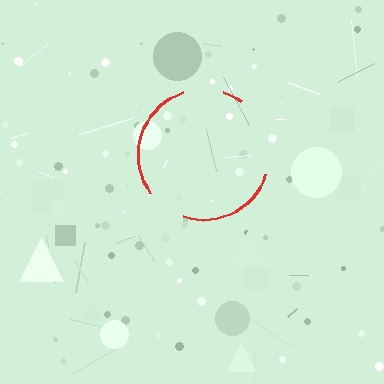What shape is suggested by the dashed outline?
The dashed outline suggests a circle.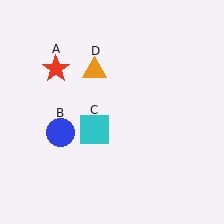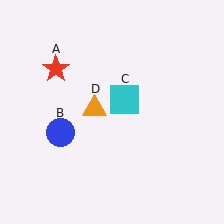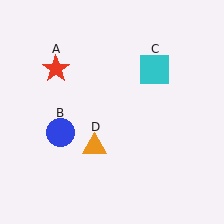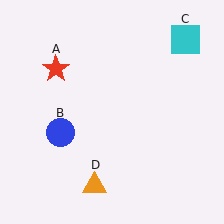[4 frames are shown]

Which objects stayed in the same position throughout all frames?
Red star (object A) and blue circle (object B) remained stationary.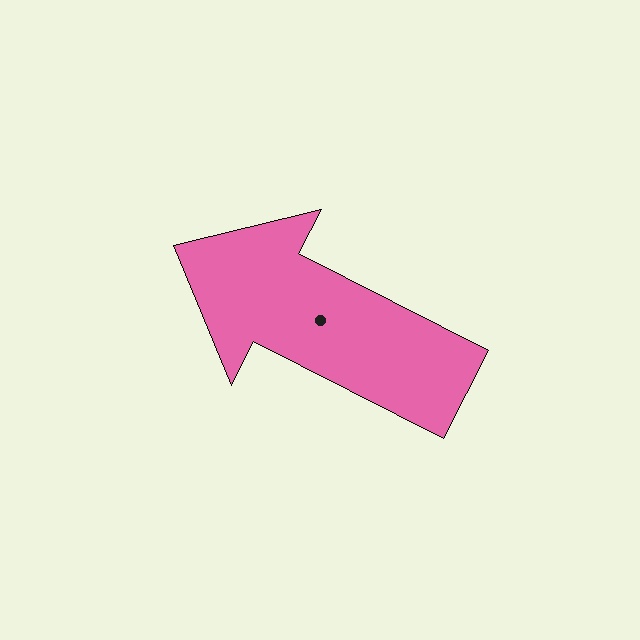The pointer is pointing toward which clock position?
Roughly 10 o'clock.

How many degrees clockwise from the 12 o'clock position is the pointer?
Approximately 297 degrees.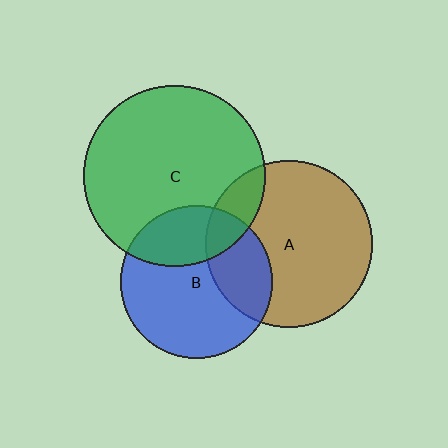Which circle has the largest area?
Circle C (green).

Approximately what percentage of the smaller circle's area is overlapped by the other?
Approximately 30%.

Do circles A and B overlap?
Yes.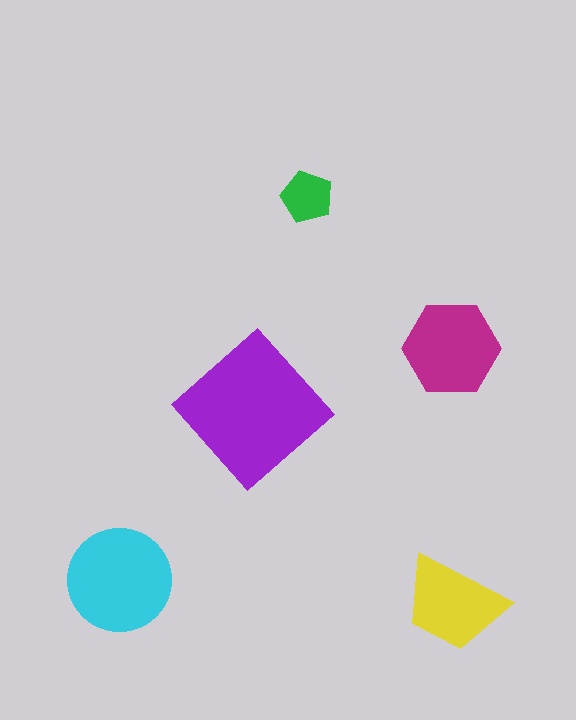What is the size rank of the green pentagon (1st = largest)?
5th.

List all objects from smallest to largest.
The green pentagon, the yellow trapezoid, the magenta hexagon, the cyan circle, the purple diamond.